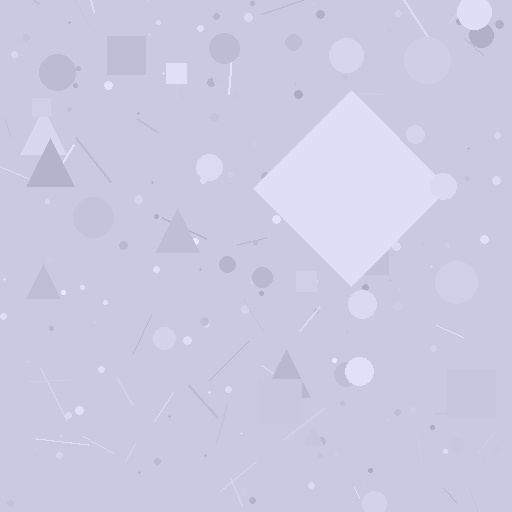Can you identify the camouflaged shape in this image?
The camouflaged shape is a diamond.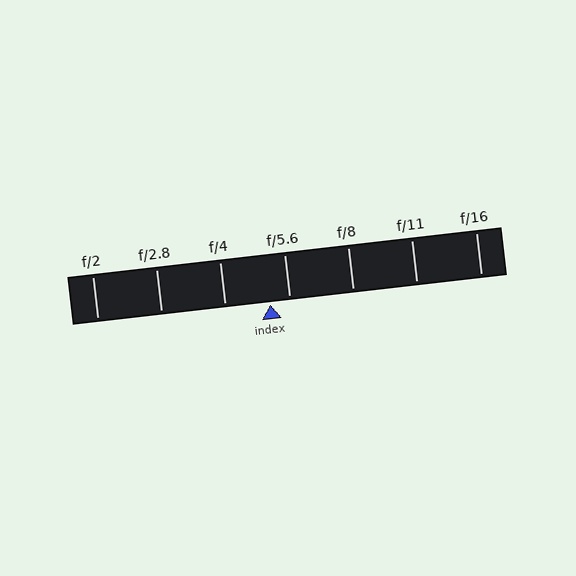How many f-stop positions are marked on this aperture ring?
There are 7 f-stop positions marked.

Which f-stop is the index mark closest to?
The index mark is closest to f/5.6.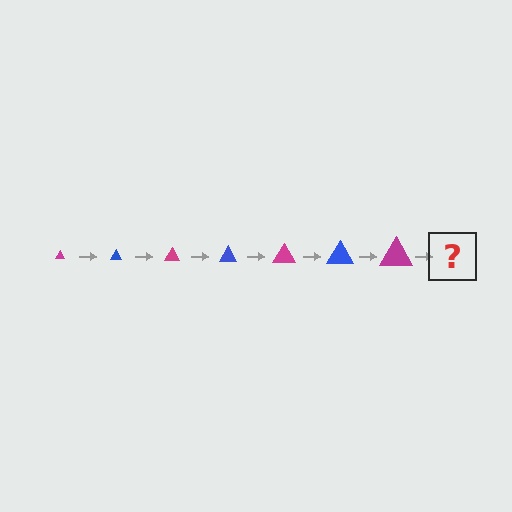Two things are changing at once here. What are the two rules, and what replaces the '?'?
The two rules are that the triangle grows larger each step and the color cycles through magenta and blue. The '?' should be a blue triangle, larger than the previous one.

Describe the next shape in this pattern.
It should be a blue triangle, larger than the previous one.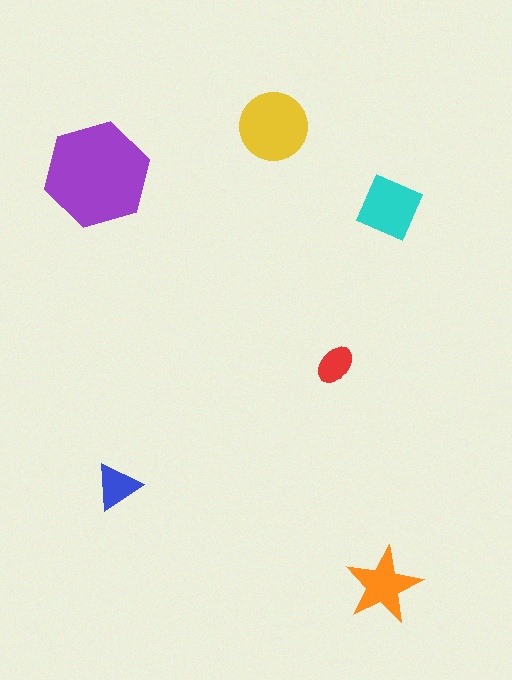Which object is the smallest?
The red ellipse.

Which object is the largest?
The purple hexagon.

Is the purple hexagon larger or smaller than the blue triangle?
Larger.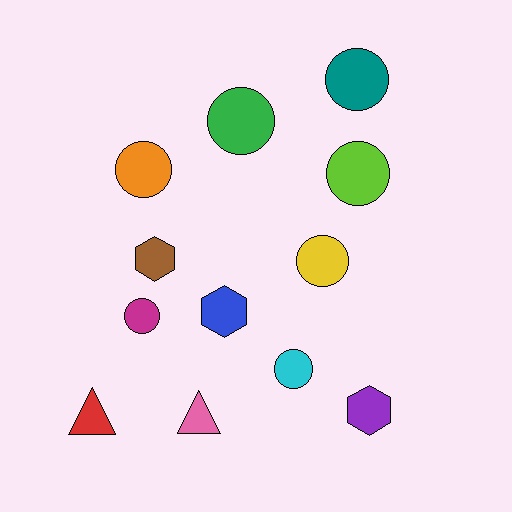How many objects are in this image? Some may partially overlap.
There are 12 objects.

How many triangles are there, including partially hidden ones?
There are 2 triangles.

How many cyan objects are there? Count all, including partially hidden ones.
There is 1 cyan object.